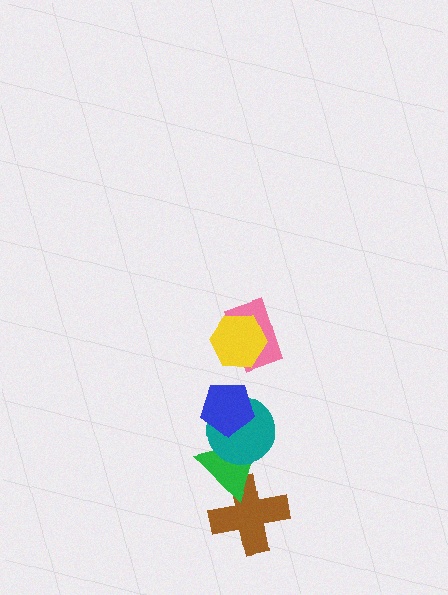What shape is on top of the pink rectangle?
The yellow hexagon is on top of the pink rectangle.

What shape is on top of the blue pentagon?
The pink rectangle is on top of the blue pentagon.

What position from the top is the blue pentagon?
The blue pentagon is 3rd from the top.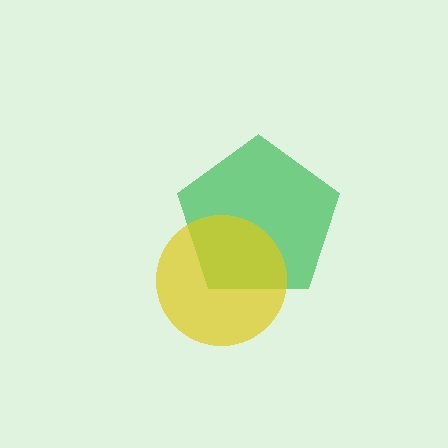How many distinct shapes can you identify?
There are 2 distinct shapes: a green pentagon, a yellow circle.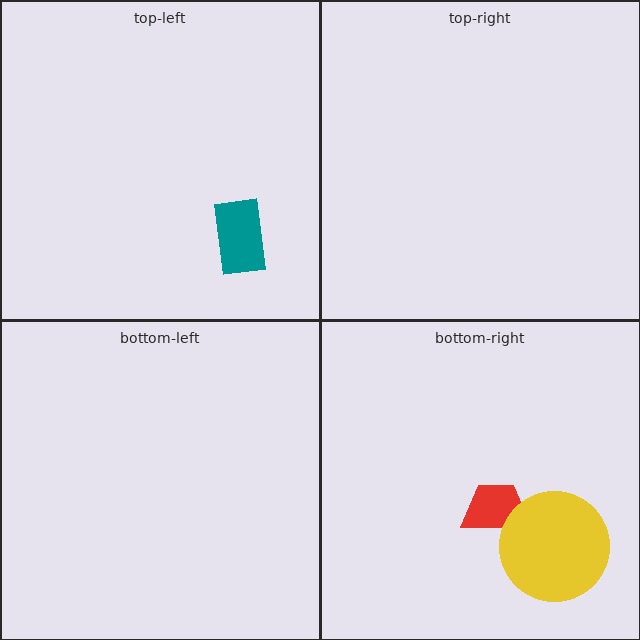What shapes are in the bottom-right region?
The red trapezoid, the yellow circle.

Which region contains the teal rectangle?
The top-left region.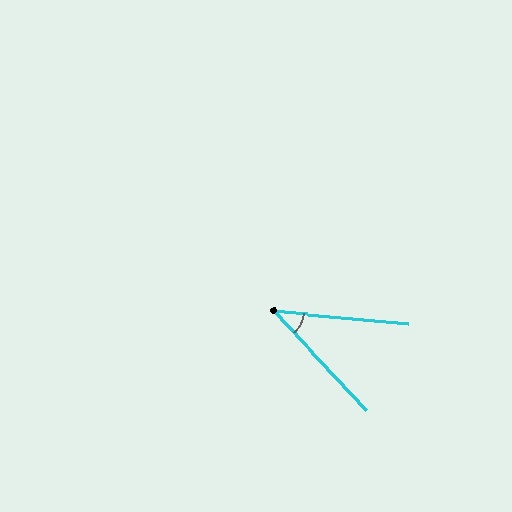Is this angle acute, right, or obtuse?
It is acute.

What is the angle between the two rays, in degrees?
Approximately 42 degrees.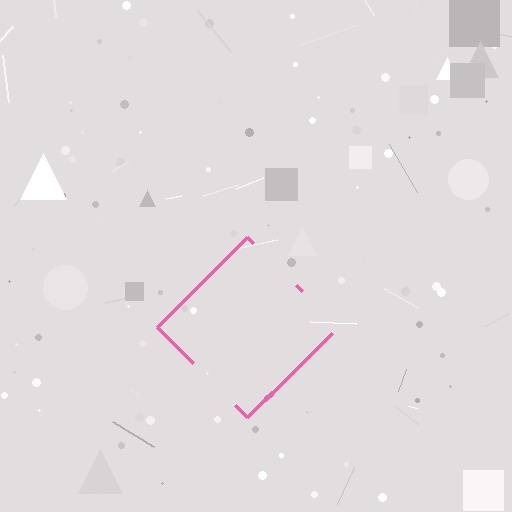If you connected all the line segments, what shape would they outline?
They would outline a diamond.